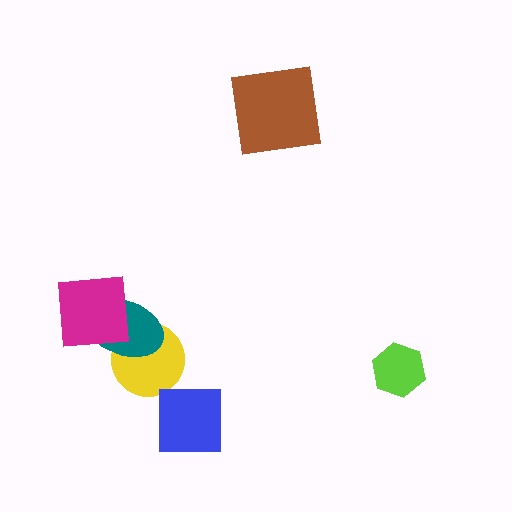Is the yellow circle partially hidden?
Yes, it is partially covered by another shape.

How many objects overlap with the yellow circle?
1 object overlaps with the yellow circle.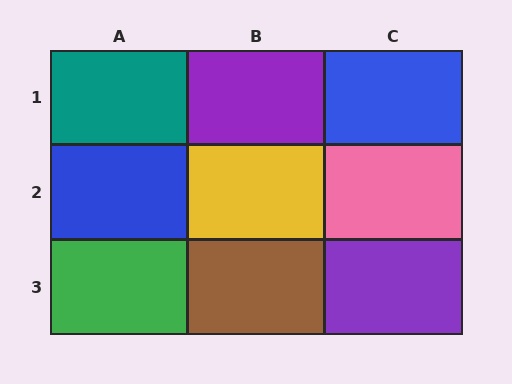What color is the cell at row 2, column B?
Yellow.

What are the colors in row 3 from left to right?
Green, brown, purple.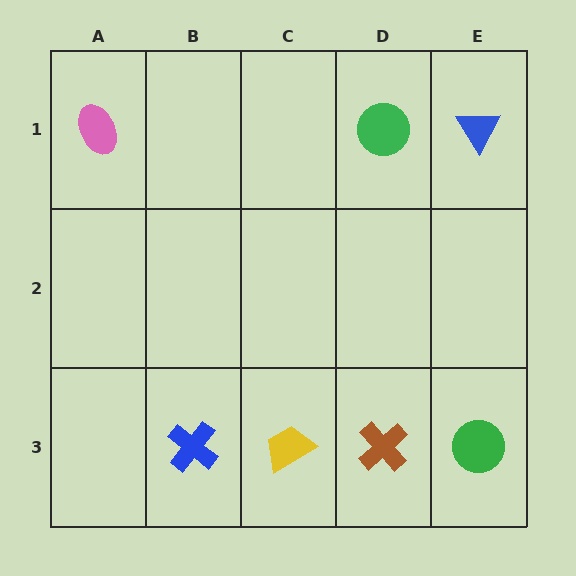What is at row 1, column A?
A pink ellipse.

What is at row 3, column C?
A yellow trapezoid.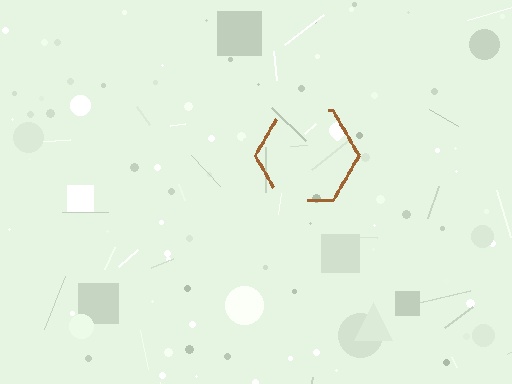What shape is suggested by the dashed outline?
The dashed outline suggests a hexagon.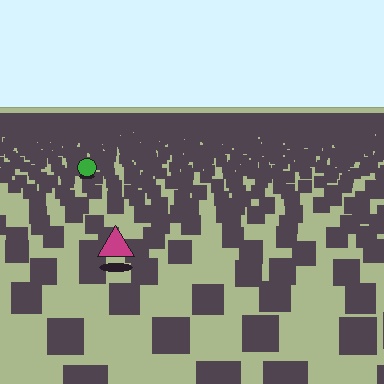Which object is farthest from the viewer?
The green circle is farthest from the viewer. It appears smaller and the ground texture around it is denser.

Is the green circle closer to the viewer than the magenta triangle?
No. The magenta triangle is closer — you can tell from the texture gradient: the ground texture is coarser near it.